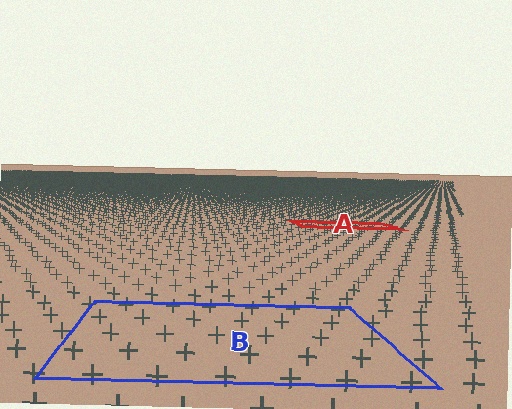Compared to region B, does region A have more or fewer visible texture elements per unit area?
Region A has more texture elements per unit area — they are packed more densely because it is farther away.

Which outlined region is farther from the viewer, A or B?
Region A is farther from the viewer — the texture elements inside it appear smaller and more densely packed.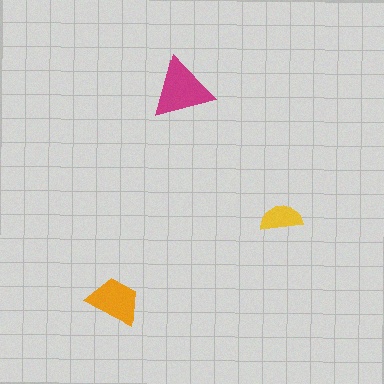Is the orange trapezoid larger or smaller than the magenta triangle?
Smaller.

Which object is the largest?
The magenta triangle.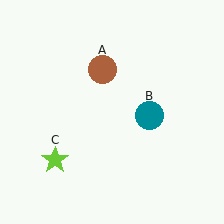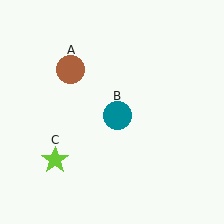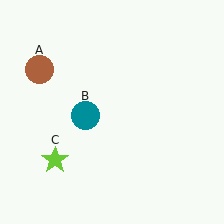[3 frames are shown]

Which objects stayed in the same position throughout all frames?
Lime star (object C) remained stationary.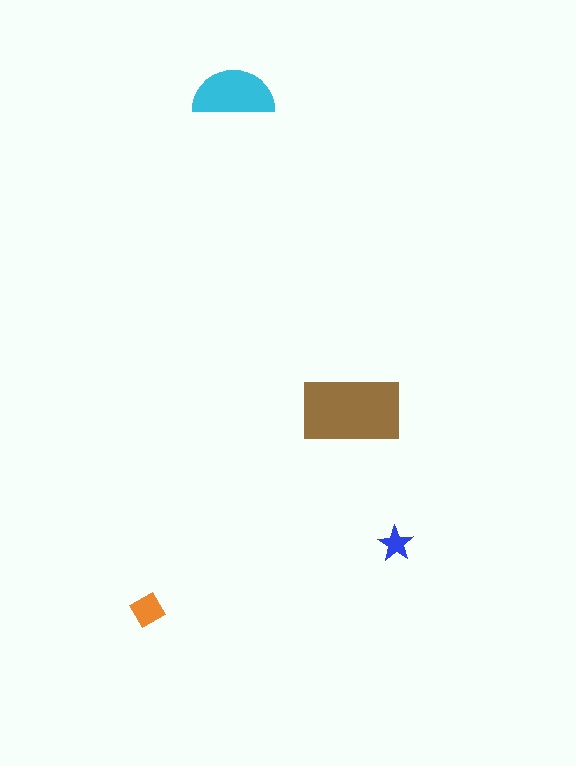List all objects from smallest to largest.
The blue star, the orange diamond, the cyan semicircle, the brown rectangle.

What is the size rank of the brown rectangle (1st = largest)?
1st.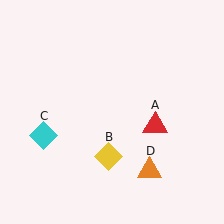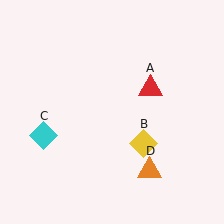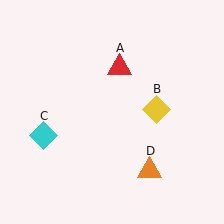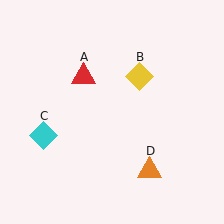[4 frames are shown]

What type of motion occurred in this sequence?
The red triangle (object A), yellow diamond (object B) rotated counterclockwise around the center of the scene.